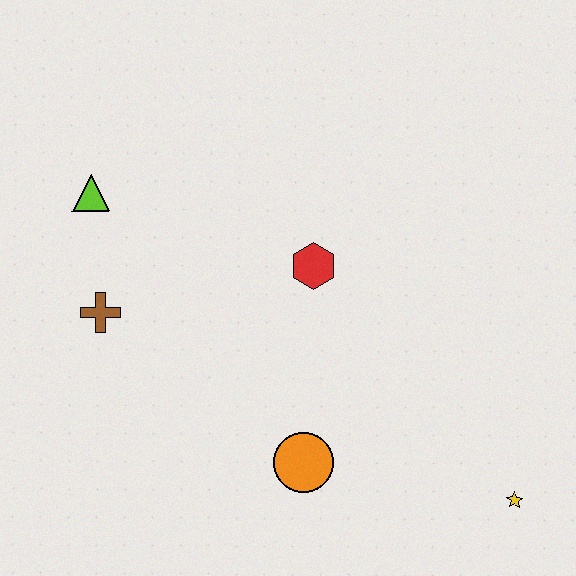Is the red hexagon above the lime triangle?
No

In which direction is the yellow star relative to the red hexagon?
The yellow star is below the red hexagon.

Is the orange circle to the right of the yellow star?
No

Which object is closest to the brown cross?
The lime triangle is closest to the brown cross.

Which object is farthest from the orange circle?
The lime triangle is farthest from the orange circle.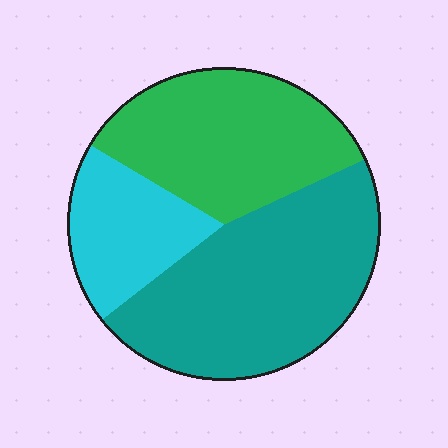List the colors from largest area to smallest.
From largest to smallest: teal, green, cyan.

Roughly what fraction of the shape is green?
Green covers roughly 35% of the shape.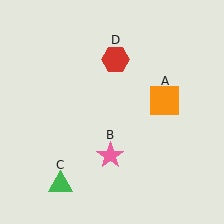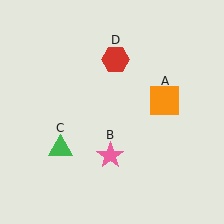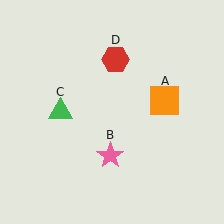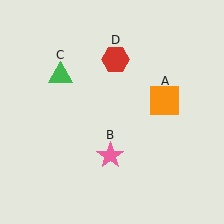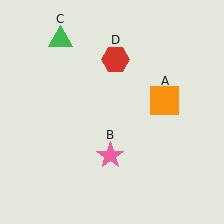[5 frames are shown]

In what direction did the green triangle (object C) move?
The green triangle (object C) moved up.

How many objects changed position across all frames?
1 object changed position: green triangle (object C).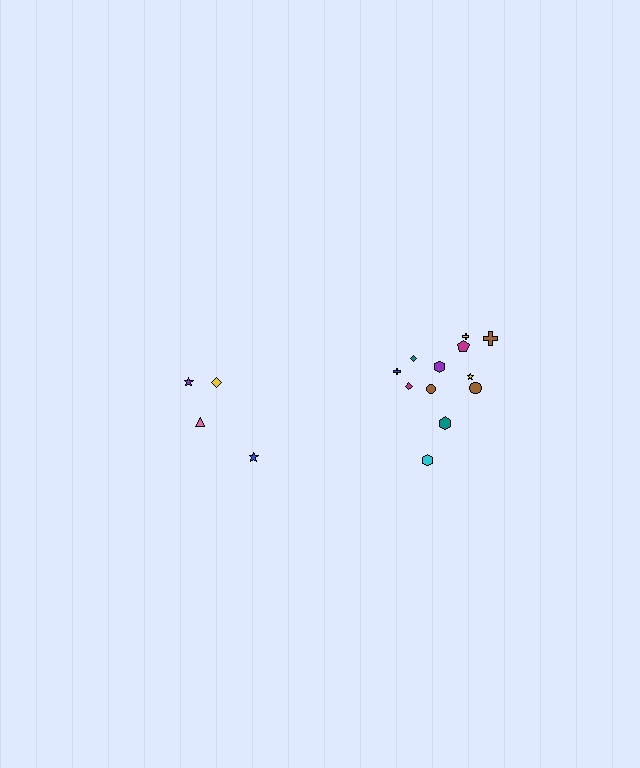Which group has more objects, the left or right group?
The right group.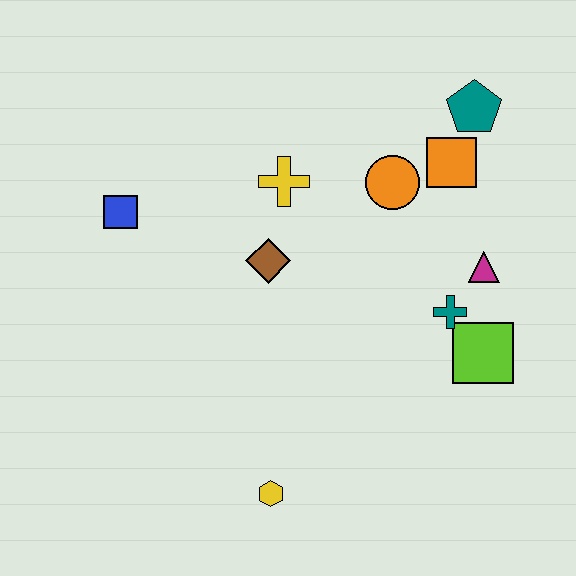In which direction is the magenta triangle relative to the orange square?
The magenta triangle is below the orange square.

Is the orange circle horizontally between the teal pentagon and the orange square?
No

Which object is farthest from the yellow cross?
The yellow hexagon is farthest from the yellow cross.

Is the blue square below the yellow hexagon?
No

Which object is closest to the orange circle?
The orange square is closest to the orange circle.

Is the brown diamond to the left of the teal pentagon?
Yes